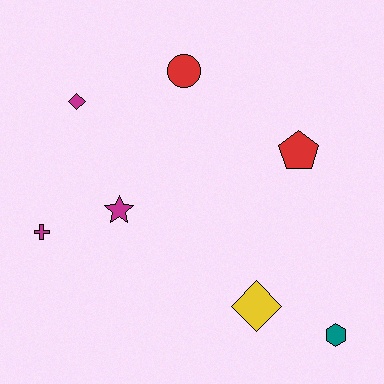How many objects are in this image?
There are 7 objects.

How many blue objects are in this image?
There are no blue objects.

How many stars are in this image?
There is 1 star.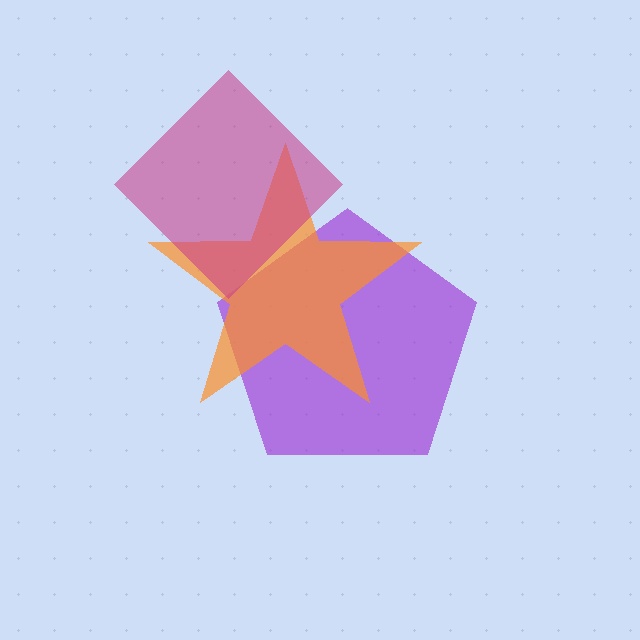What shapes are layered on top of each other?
The layered shapes are: a purple pentagon, an orange star, a magenta diamond.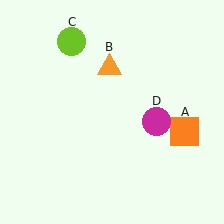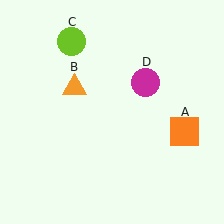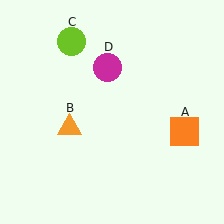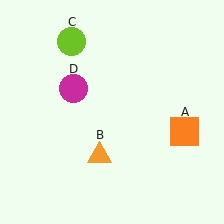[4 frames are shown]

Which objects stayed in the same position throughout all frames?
Orange square (object A) and lime circle (object C) remained stationary.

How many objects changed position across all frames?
2 objects changed position: orange triangle (object B), magenta circle (object D).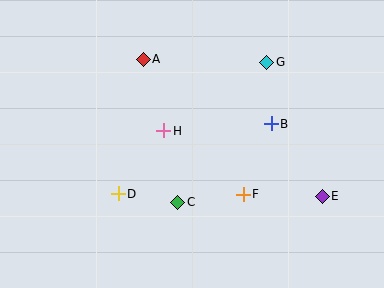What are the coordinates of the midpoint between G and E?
The midpoint between G and E is at (294, 129).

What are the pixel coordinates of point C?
Point C is at (178, 202).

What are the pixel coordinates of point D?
Point D is at (118, 194).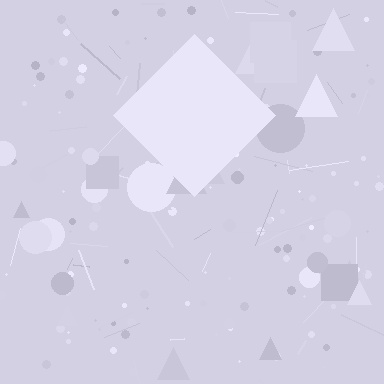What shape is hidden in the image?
A diamond is hidden in the image.